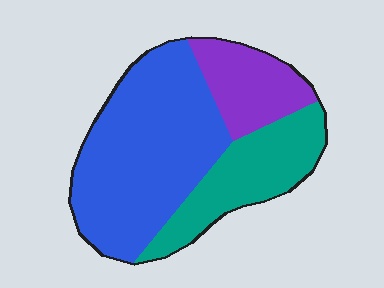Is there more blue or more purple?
Blue.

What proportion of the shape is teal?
Teal takes up between a sixth and a third of the shape.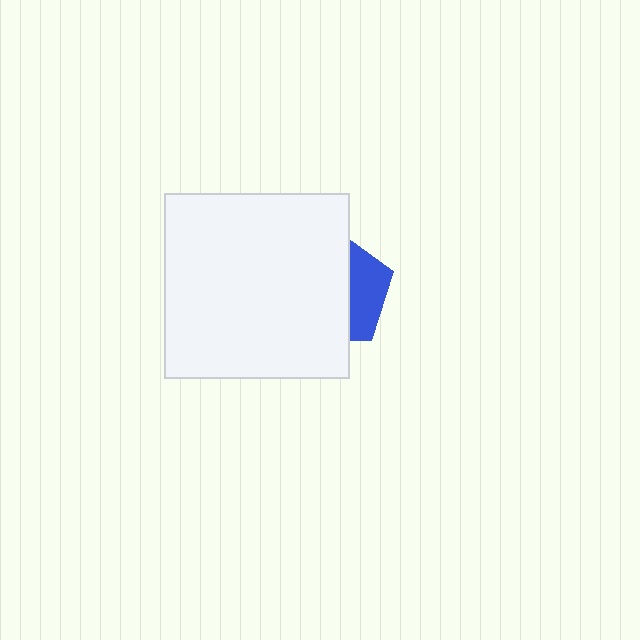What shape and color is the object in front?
The object in front is a white square.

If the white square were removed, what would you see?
You would see the complete blue pentagon.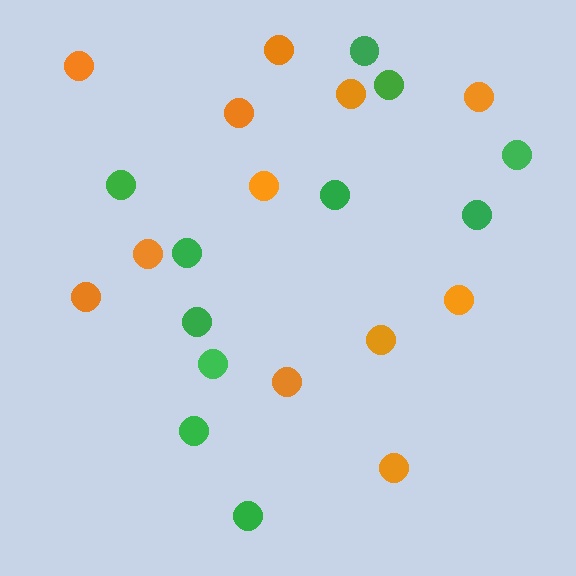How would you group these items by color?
There are 2 groups: one group of green circles (11) and one group of orange circles (12).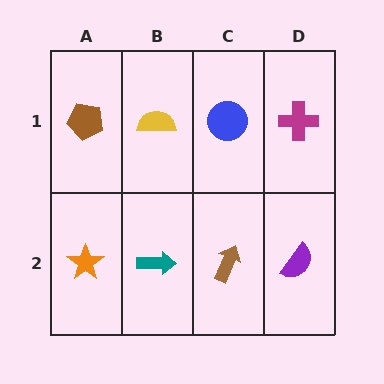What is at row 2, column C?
A brown arrow.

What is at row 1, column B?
A yellow semicircle.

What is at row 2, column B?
A teal arrow.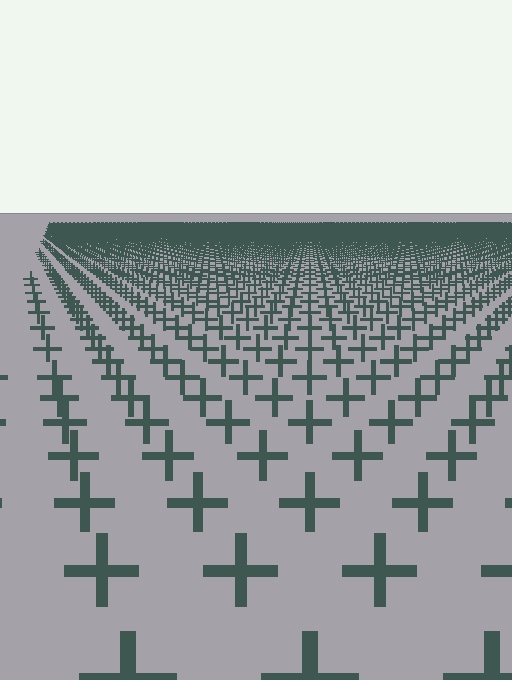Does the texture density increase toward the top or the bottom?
Density increases toward the top.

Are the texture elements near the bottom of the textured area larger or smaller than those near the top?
Larger. Near the bottom, elements are closer to the viewer and appear at a bigger on-screen size.